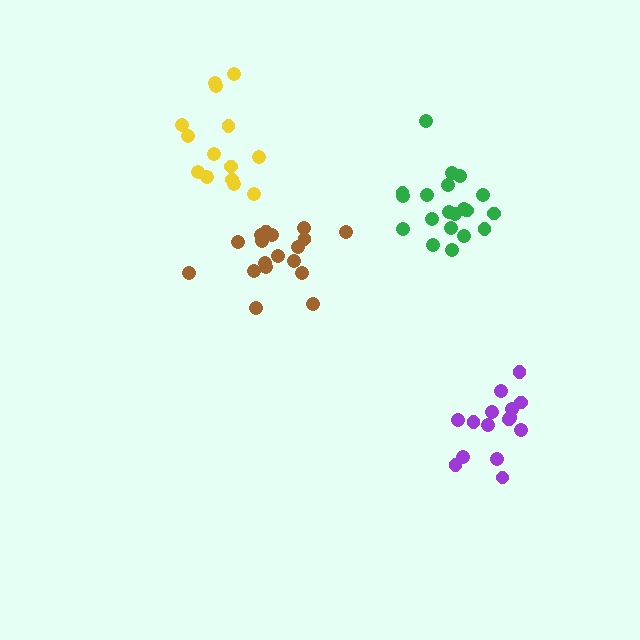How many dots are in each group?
Group 1: 19 dots, Group 2: 15 dots, Group 3: 20 dots, Group 4: 14 dots (68 total).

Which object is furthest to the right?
The purple cluster is rightmost.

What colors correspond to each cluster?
The clusters are colored: brown, purple, green, yellow.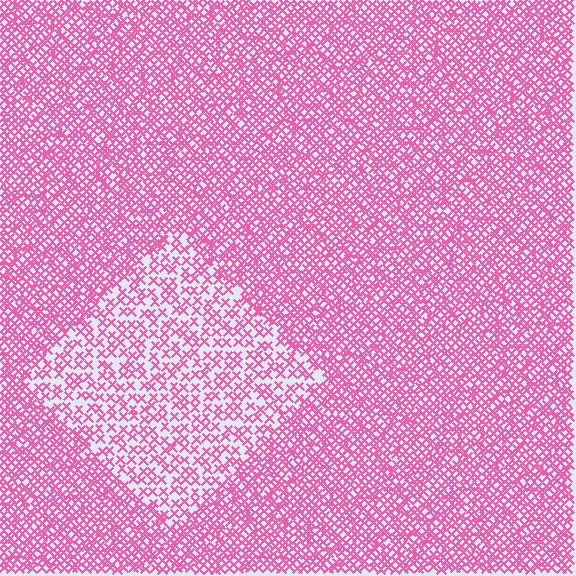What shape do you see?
I see a diamond.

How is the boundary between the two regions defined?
The boundary is defined by a change in element density (approximately 2.0x ratio). All elements are the same color, size, and shape.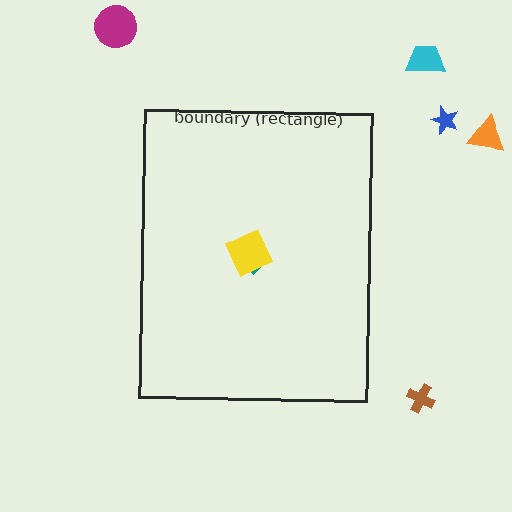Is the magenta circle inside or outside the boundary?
Outside.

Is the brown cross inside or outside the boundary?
Outside.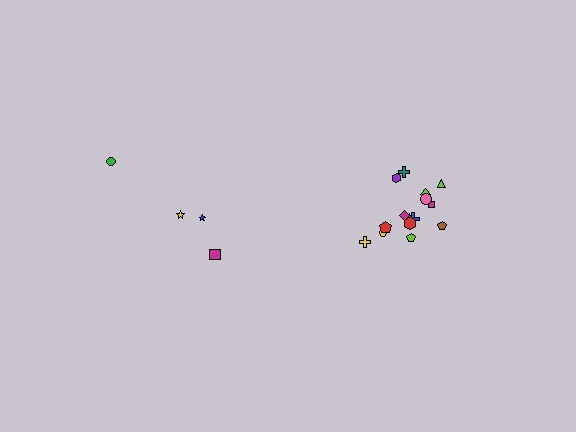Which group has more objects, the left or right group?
The right group.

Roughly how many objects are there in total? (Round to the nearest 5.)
Roughly 20 objects in total.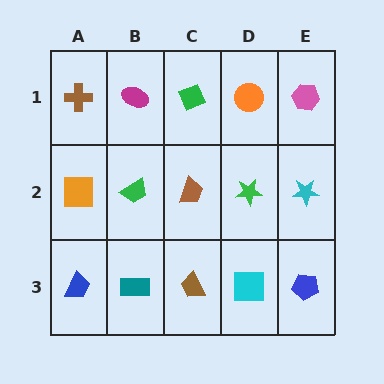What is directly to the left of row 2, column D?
A brown trapezoid.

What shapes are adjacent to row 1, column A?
An orange square (row 2, column A), a magenta ellipse (row 1, column B).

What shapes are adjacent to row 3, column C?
A brown trapezoid (row 2, column C), a teal rectangle (row 3, column B), a cyan square (row 3, column D).